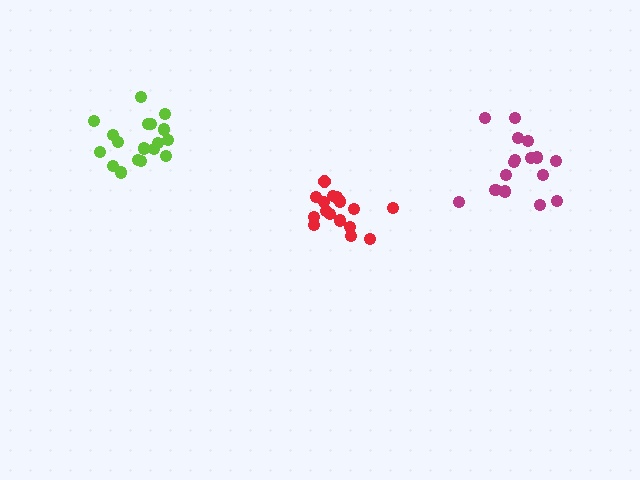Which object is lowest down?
The red cluster is bottommost.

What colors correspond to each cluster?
The clusters are colored: magenta, red, lime.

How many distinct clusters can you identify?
There are 3 distinct clusters.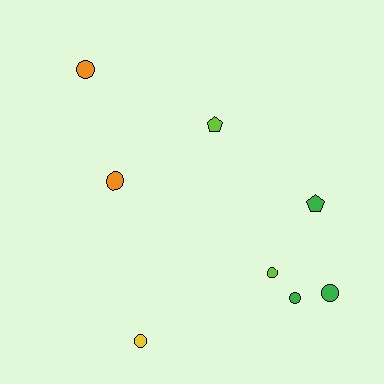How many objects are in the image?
There are 8 objects.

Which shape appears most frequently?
Circle, with 6 objects.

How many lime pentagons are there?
There is 1 lime pentagon.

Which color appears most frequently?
Green, with 3 objects.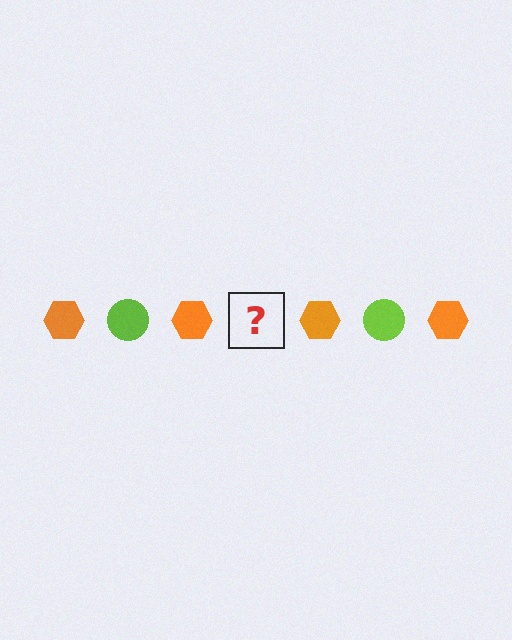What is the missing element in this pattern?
The missing element is a lime circle.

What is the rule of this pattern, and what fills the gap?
The rule is that the pattern alternates between orange hexagon and lime circle. The gap should be filled with a lime circle.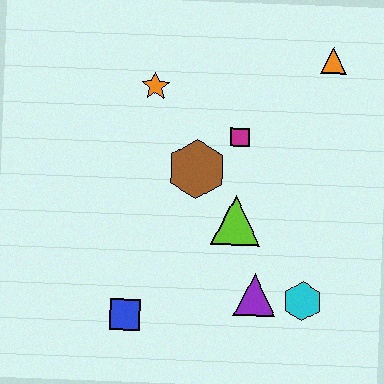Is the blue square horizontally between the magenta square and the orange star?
No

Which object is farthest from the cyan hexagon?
The orange star is farthest from the cyan hexagon.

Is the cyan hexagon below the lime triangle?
Yes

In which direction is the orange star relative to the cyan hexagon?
The orange star is above the cyan hexagon.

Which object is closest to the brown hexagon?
The magenta square is closest to the brown hexagon.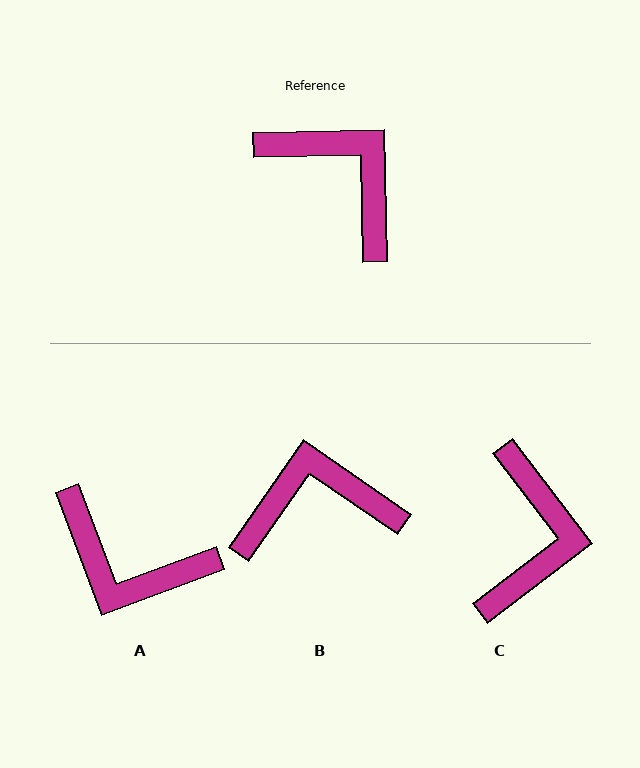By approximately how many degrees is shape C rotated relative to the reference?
Approximately 54 degrees clockwise.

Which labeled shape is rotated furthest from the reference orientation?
A, about 161 degrees away.